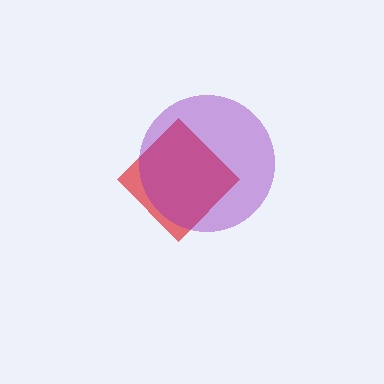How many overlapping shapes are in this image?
There are 2 overlapping shapes in the image.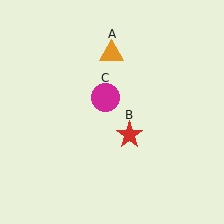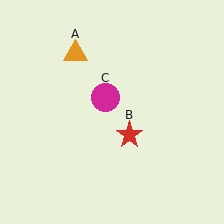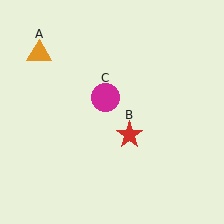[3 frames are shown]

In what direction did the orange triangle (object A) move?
The orange triangle (object A) moved left.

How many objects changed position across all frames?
1 object changed position: orange triangle (object A).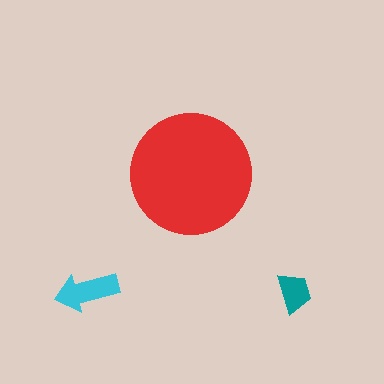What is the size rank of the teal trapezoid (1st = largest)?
3rd.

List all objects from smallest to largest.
The teal trapezoid, the cyan arrow, the red circle.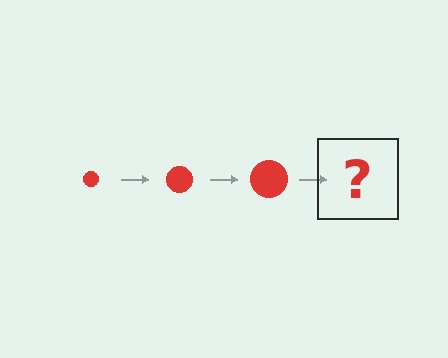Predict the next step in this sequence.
The next step is a red circle, larger than the previous one.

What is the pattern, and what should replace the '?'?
The pattern is that the circle gets progressively larger each step. The '?' should be a red circle, larger than the previous one.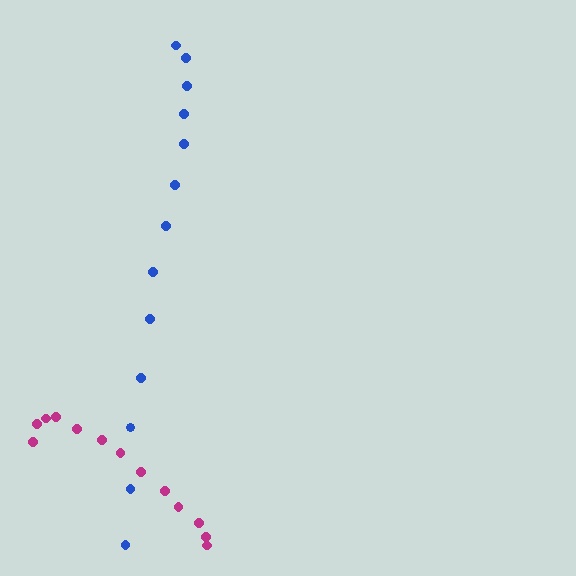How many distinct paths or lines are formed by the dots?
There are 2 distinct paths.